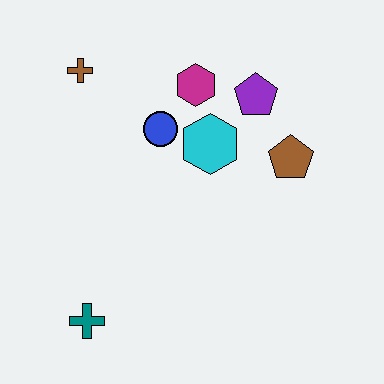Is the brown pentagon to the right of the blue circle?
Yes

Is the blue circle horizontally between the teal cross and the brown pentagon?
Yes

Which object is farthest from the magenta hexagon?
The teal cross is farthest from the magenta hexagon.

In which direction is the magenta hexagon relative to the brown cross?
The magenta hexagon is to the right of the brown cross.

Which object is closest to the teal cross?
The blue circle is closest to the teal cross.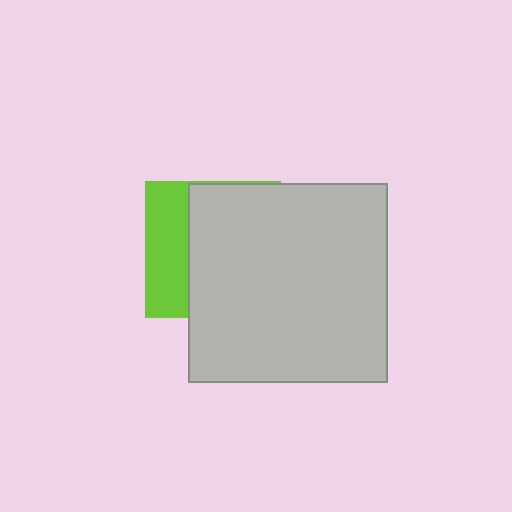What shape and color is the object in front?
The object in front is a light gray square.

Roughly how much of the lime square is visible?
A small part of it is visible (roughly 32%).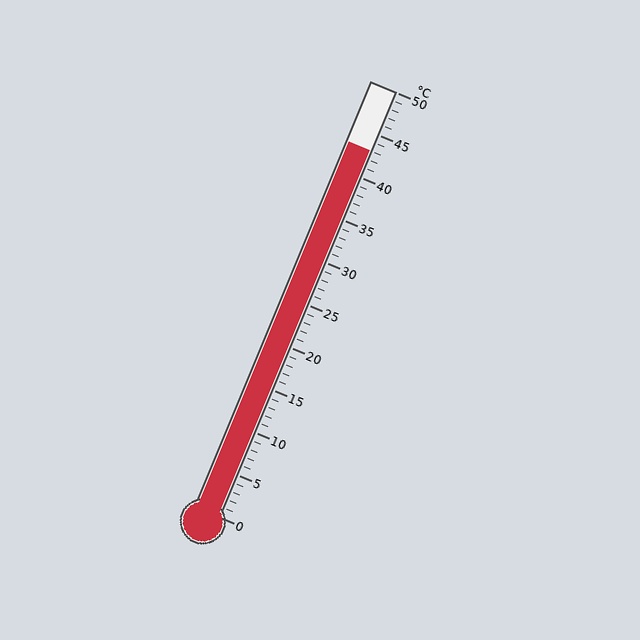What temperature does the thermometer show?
The thermometer shows approximately 43°C.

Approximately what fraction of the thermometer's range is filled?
The thermometer is filled to approximately 85% of its range.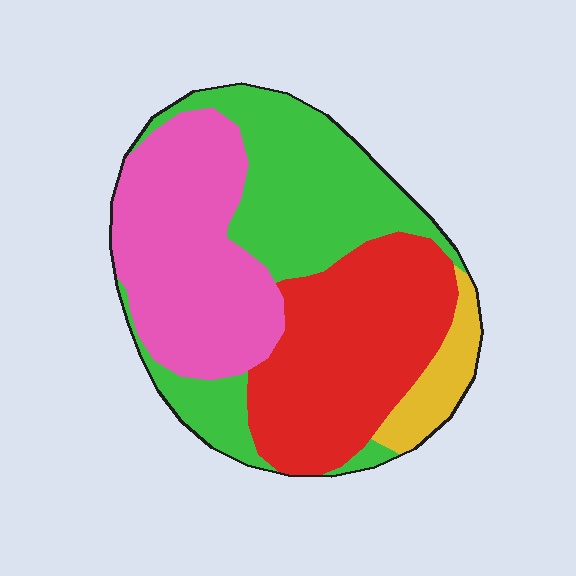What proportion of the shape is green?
Green covers 31% of the shape.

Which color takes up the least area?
Yellow, at roughly 5%.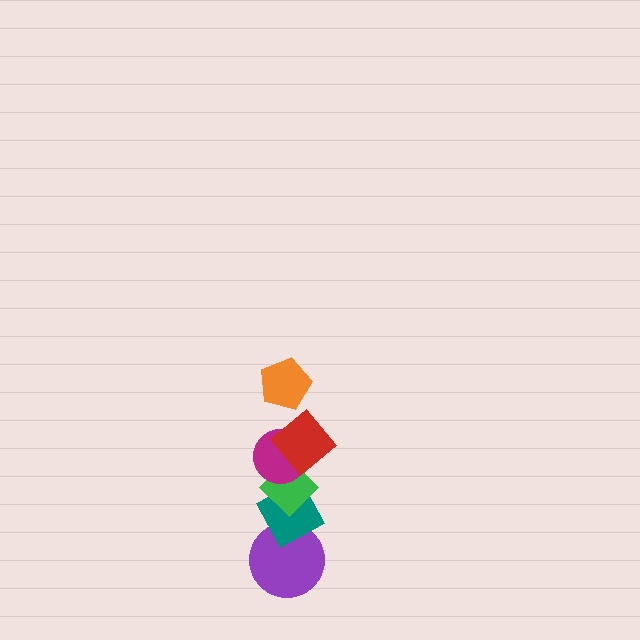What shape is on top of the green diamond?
The magenta circle is on top of the green diamond.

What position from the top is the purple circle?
The purple circle is 6th from the top.